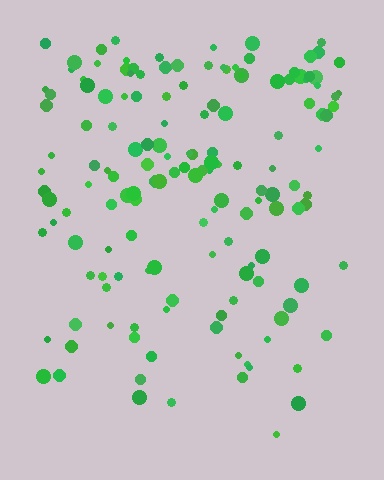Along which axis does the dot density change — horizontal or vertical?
Vertical.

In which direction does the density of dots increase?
From bottom to top, with the top side densest.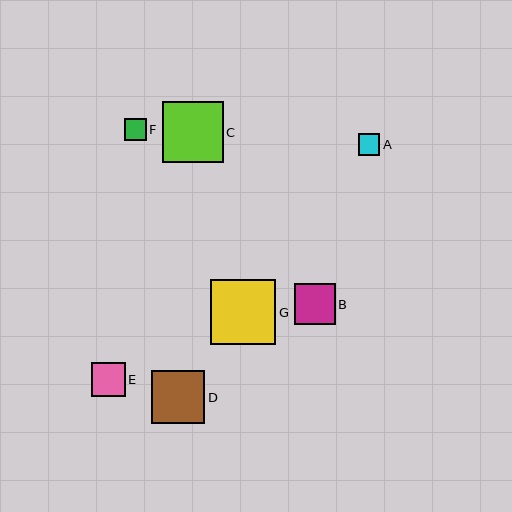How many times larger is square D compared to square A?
Square D is approximately 2.5 times the size of square A.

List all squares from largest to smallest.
From largest to smallest: G, C, D, B, E, F, A.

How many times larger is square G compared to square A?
Square G is approximately 3.0 times the size of square A.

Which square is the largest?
Square G is the largest with a size of approximately 65 pixels.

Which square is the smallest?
Square A is the smallest with a size of approximately 21 pixels.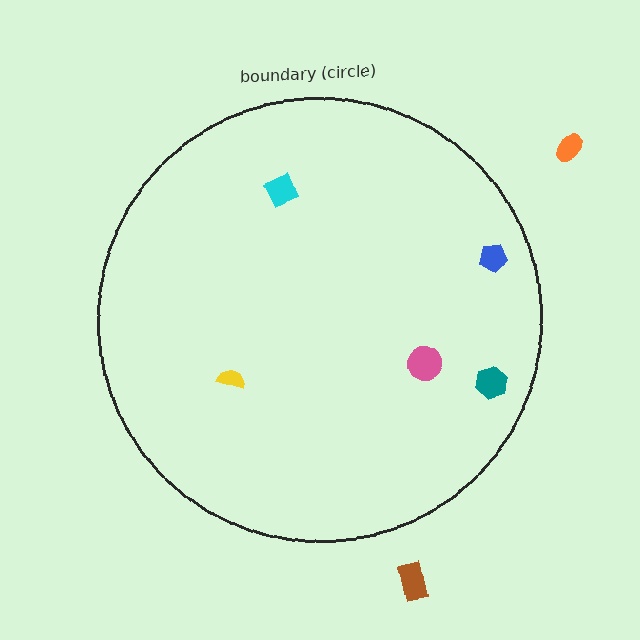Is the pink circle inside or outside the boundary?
Inside.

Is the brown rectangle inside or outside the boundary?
Outside.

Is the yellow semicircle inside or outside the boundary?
Inside.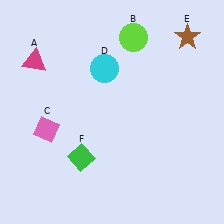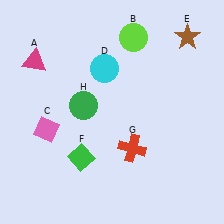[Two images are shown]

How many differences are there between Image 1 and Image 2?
There are 2 differences between the two images.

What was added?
A red cross (G), a green circle (H) were added in Image 2.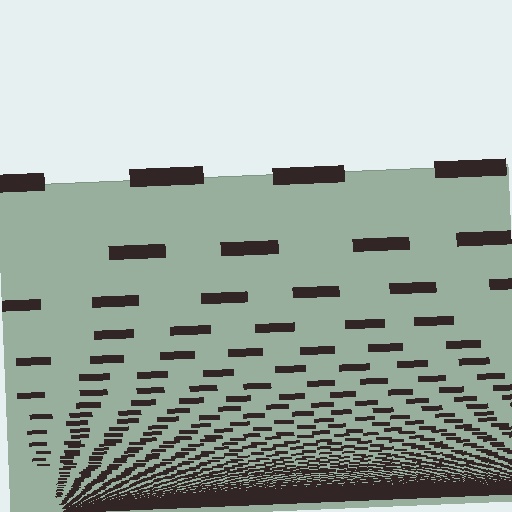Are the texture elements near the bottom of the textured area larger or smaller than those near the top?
Smaller. The gradient is inverted — elements near the bottom are smaller and denser.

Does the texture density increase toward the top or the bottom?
Density increases toward the bottom.